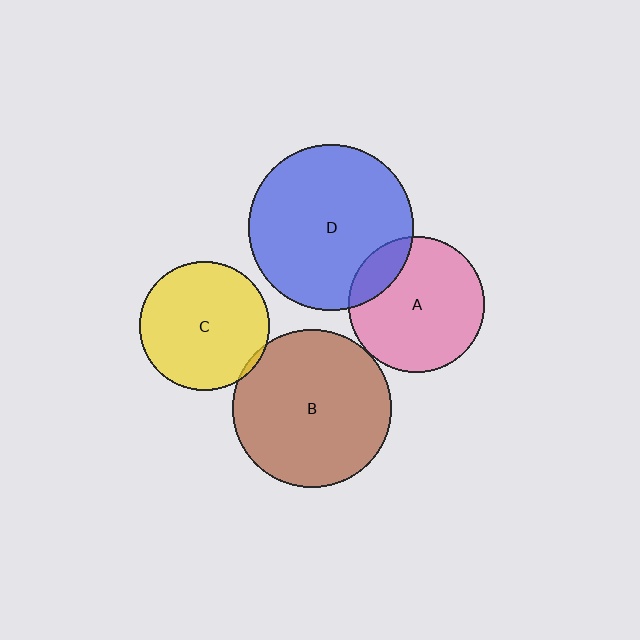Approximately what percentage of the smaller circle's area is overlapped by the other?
Approximately 15%.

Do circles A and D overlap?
Yes.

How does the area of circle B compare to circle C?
Approximately 1.5 times.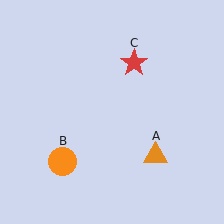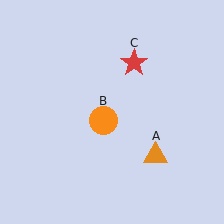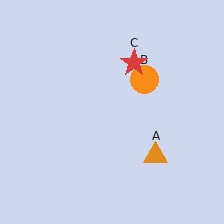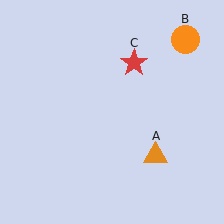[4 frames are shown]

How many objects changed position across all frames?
1 object changed position: orange circle (object B).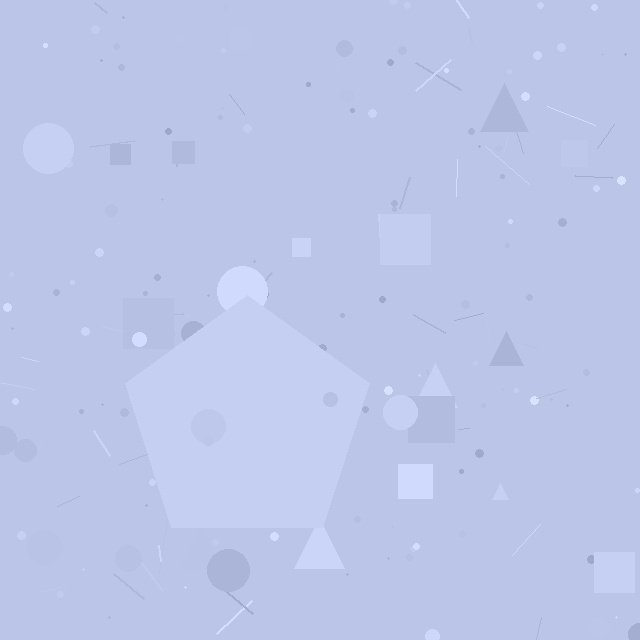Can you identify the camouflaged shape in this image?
The camouflaged shape is a pentagon.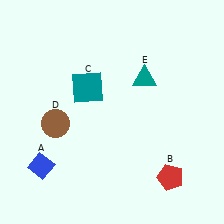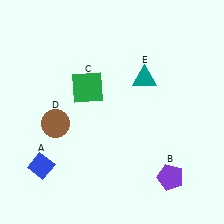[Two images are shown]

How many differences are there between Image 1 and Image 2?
There are 2 differences between the two images.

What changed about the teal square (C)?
In Image 1, C is teal. In Image 2, it changed to green.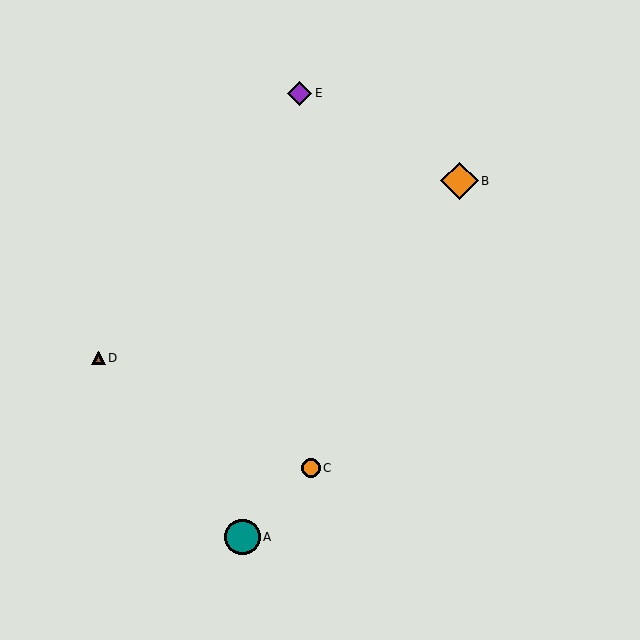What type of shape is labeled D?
Shape D is a brown triangle.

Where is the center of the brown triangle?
The center of the brown triangle is at (99, 358).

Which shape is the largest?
The orange diamond (labeled B) is the largest.